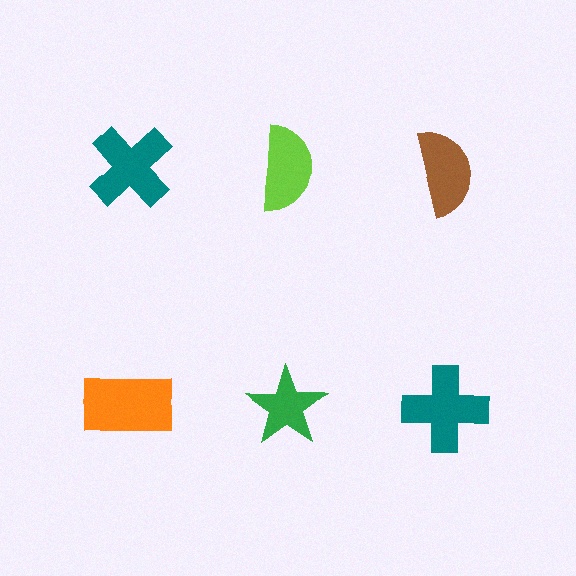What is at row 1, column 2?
A lime semicircle.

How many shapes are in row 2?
3 shapes.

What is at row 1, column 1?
A teal cross.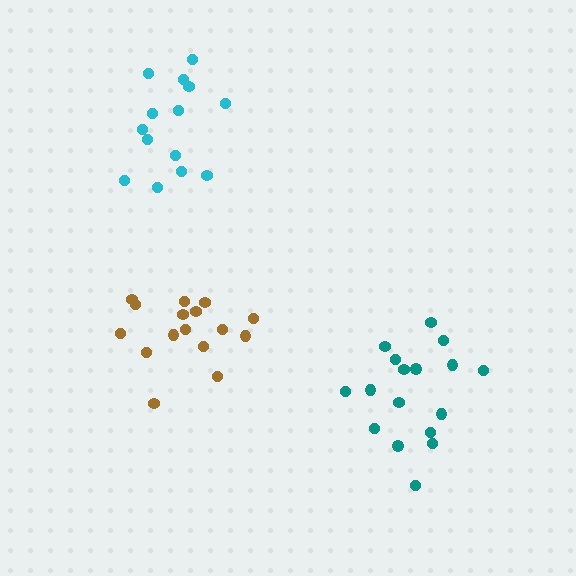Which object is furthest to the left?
The cyan cluster is leftmost.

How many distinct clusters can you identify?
There are 3 distinct clusters.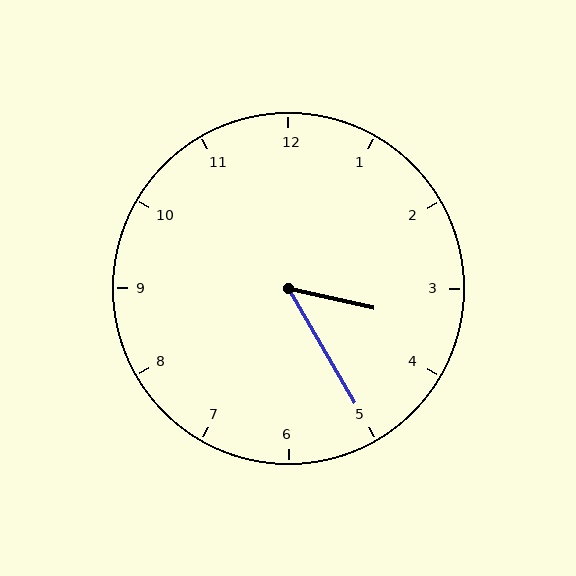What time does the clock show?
3:25.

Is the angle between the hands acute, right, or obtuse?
It is acute.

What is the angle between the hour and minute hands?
Approximately 48 degrees.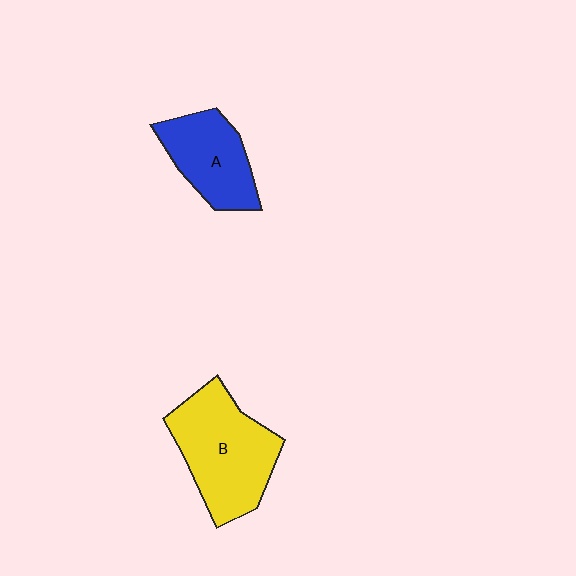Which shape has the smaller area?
Shape A (blue).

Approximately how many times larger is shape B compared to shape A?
Approximately 1.5 times.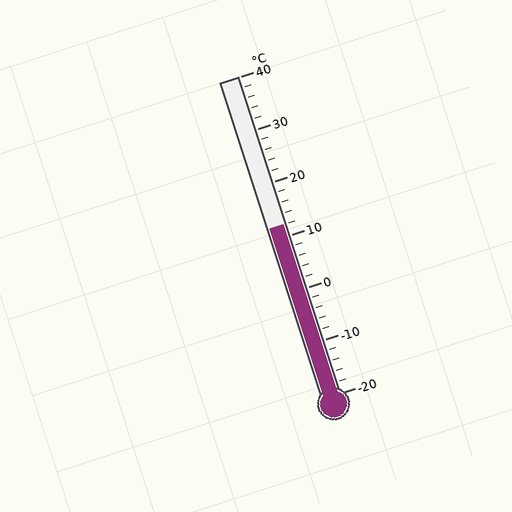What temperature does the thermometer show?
The thermometer shows approximately 12°C.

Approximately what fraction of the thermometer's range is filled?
The thermometer is filled to approximately 55% of its range.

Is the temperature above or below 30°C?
The temperature is below 30°C.